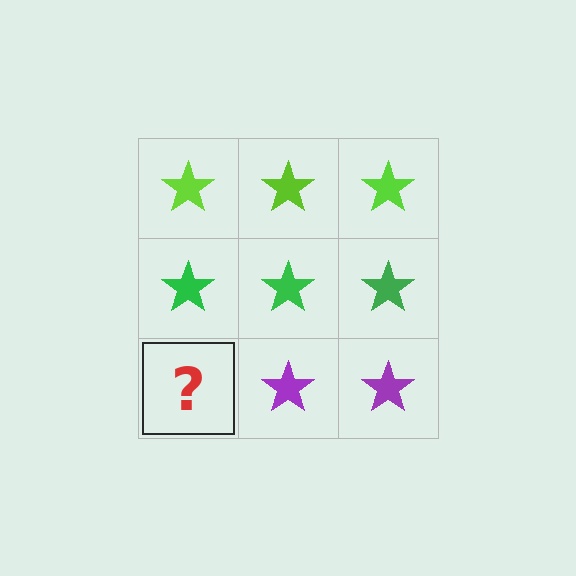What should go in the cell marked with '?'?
The missing cell should contain a purple star.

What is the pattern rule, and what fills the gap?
The rule is that each row has a consistent color. The gap should be filled with a purple star.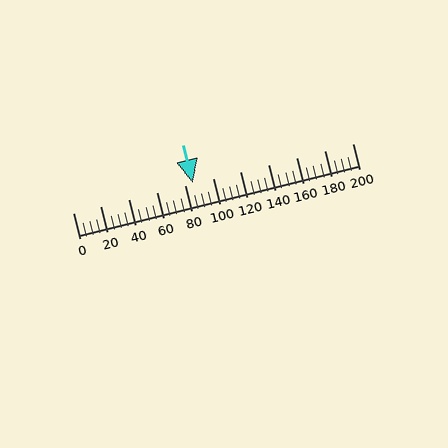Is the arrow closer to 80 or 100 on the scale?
The arrow is closer to 80.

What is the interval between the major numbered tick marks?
The major tick marks are spaced 20 units apart.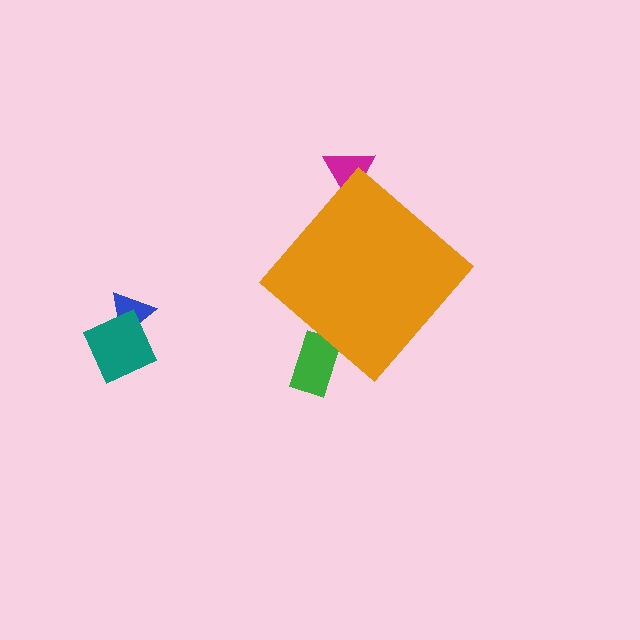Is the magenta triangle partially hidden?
Yes, the magenta triangle is partially hidden behind the orange diamond.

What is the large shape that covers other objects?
An orange diamond.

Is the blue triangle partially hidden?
No, the blue triangle is fully visible.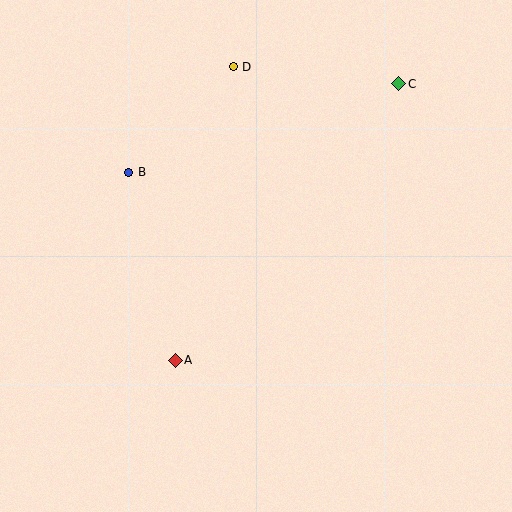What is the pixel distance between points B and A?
The distance between B and A is 194 pixels.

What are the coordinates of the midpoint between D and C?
The midpoint between D and C is at (316, 75).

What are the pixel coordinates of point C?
Point C is at (399, 84).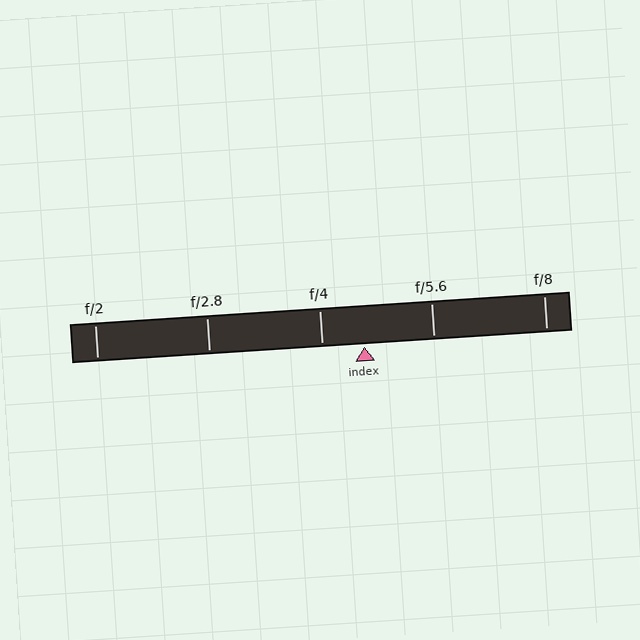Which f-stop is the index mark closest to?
The index mark is closest to f/4.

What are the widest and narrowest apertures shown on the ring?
The widest aperture shown is f/2 and the narrowest is f/8.